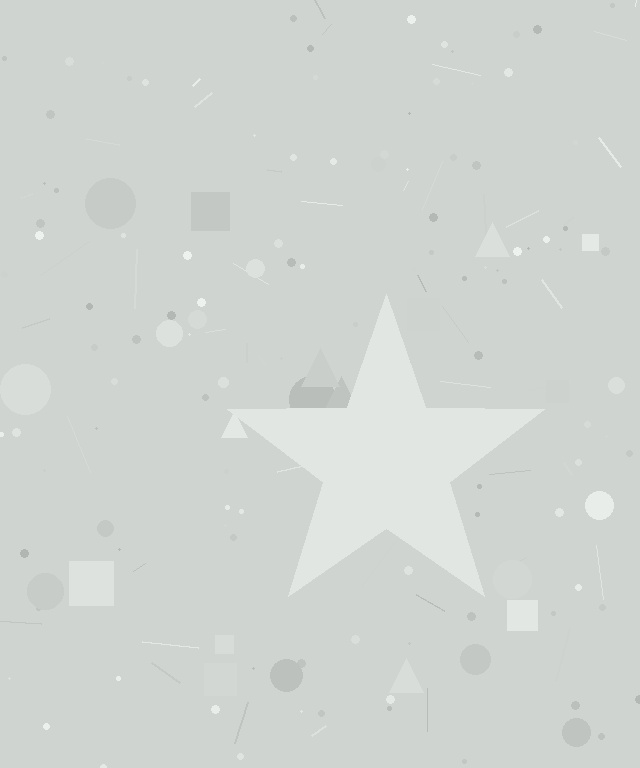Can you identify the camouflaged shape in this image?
The camouflaged shape is a star.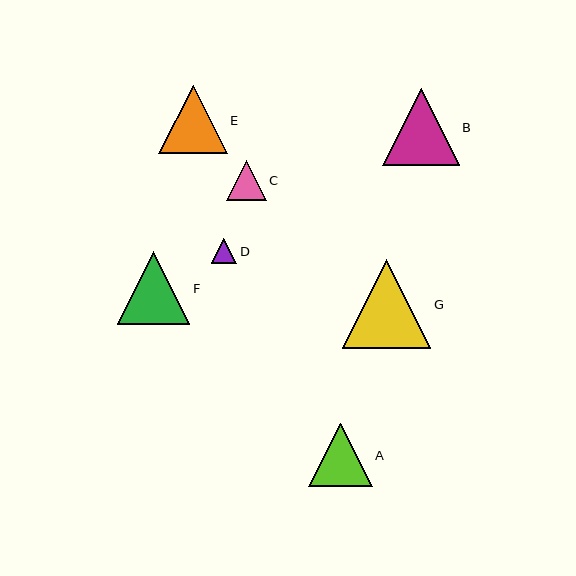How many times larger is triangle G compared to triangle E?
Triangle G is approximately 1.3 times the size of triangle E.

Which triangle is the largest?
Triangle G is the largest with a size of approximately 88 pixels.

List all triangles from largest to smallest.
From largest to smallest: G, B, F, E, A, C, D.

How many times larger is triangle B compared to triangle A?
Triangle B is approximately 1.2 times the size of triangle A.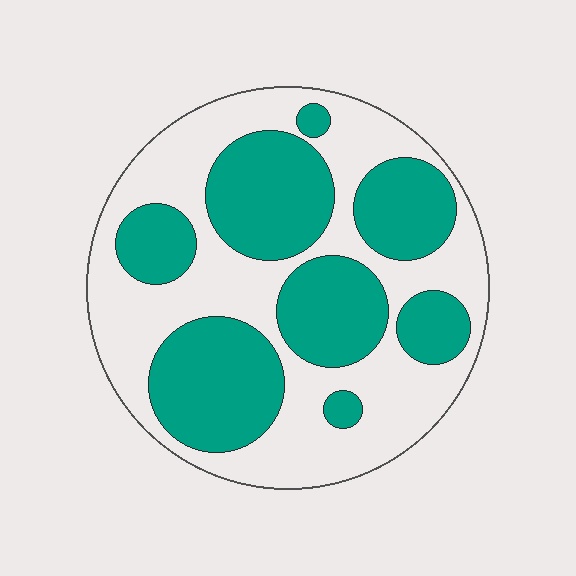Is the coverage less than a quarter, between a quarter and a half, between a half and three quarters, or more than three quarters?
Between a quarter and a half.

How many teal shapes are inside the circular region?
8.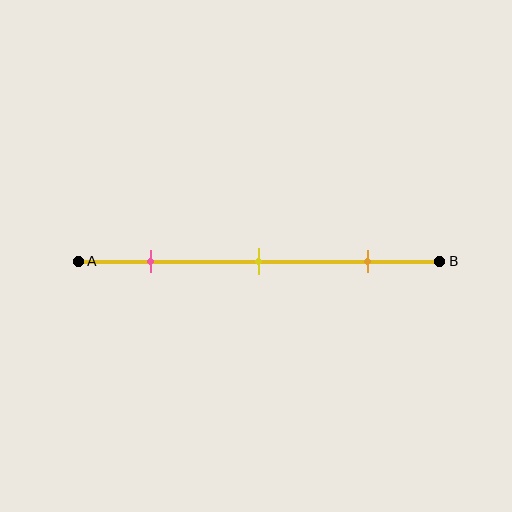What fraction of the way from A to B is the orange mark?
The orange mark is approximately 80% (0.8) of the way from A to B.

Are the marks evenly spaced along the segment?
Yes, the marks are approximately evenly spaced.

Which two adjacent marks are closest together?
The pink and yellow marks are the closest adjacent pair.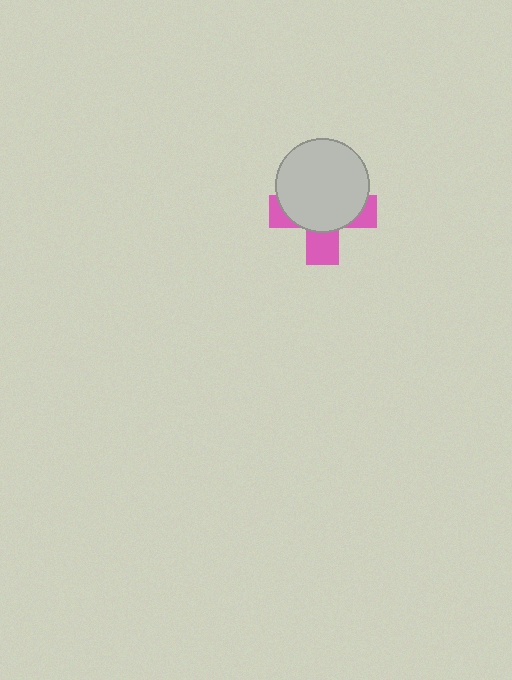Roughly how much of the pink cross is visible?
A small part of it is visible (roughly 36%).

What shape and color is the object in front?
The object in front is a light gray circle.